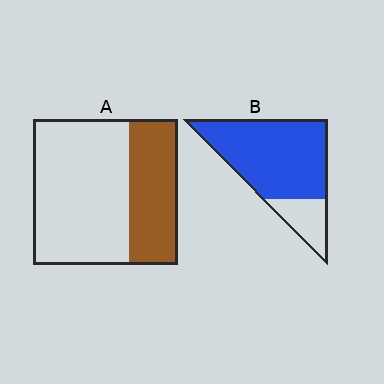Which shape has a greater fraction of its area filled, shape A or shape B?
Shape B.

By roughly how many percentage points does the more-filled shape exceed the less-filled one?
By roughly 45 percentage points (B over A).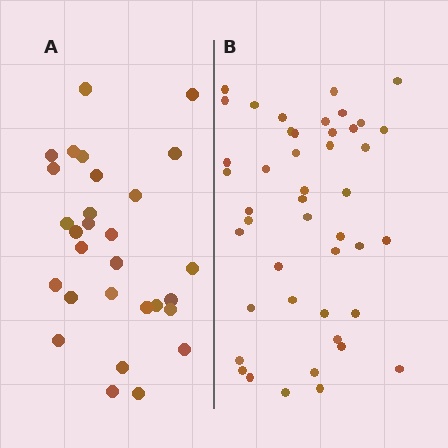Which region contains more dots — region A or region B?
Region B (the right region) has more dots.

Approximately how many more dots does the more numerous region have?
Region B has approximately 15 more dots than region A.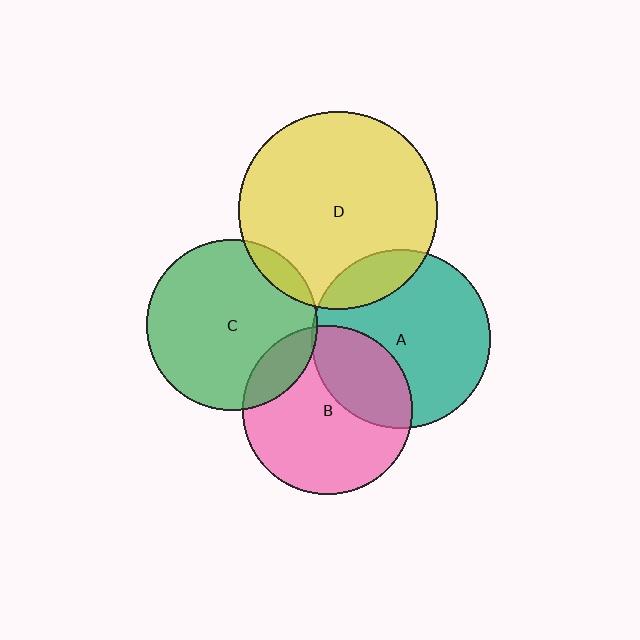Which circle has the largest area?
Circle D (yellow).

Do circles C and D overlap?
Yes.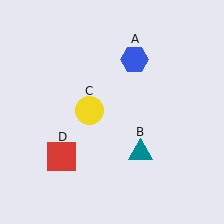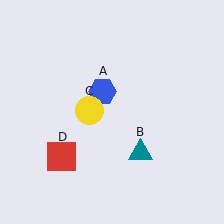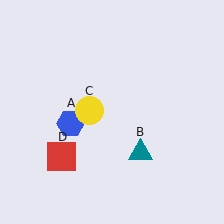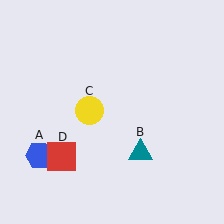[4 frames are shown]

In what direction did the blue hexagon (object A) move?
The blue hexagon (object A) moved down and to the left.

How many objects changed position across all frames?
1 object changed position: blue hexagon (object A).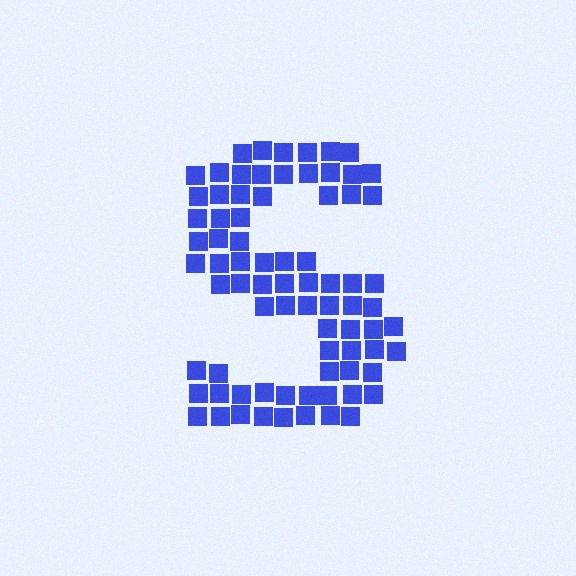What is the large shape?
The large shape is the letter S.